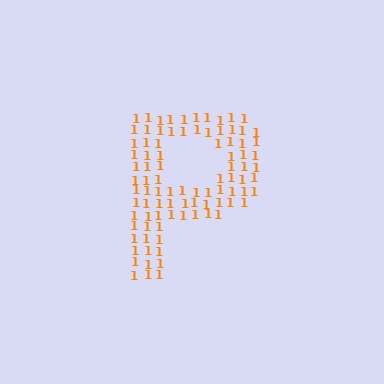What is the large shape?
The large shape is the letter P.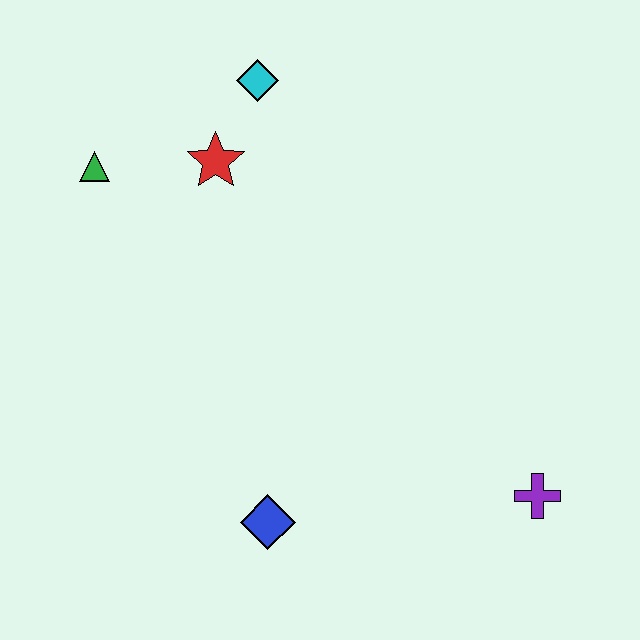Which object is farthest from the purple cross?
The green triangle is farthest from the purple cross.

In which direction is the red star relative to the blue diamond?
The red star is above the blue diamond.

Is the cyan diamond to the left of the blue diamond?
Yes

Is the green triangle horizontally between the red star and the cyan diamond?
No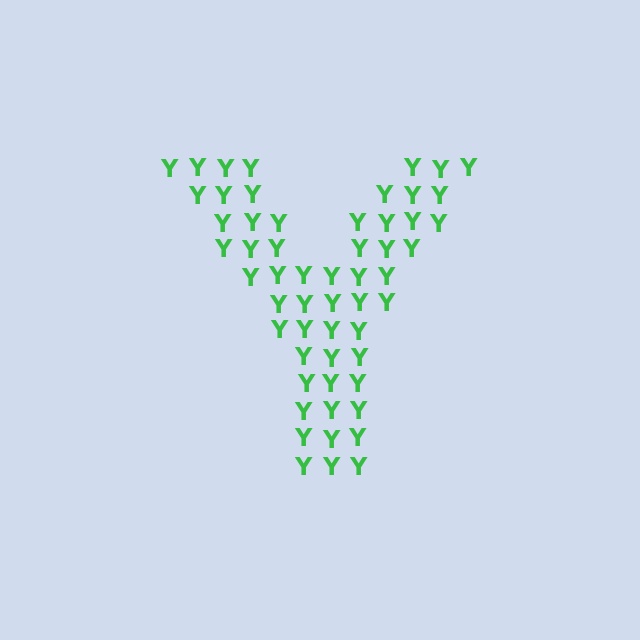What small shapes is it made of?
It is made of small letter Y's.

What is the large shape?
The large shape is the letter Y.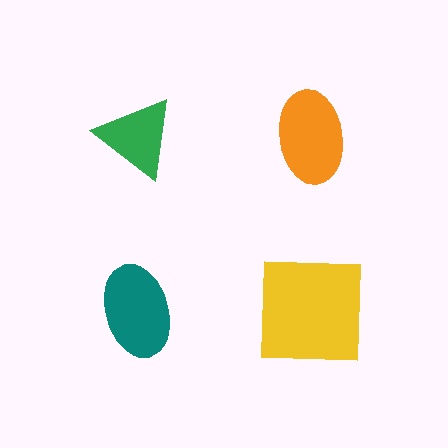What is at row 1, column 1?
A green triangle.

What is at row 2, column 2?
A yellow square.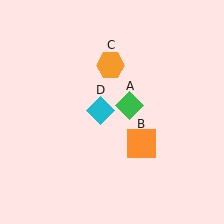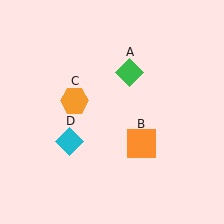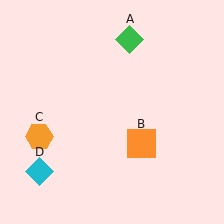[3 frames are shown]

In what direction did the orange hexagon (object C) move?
The orange hexagon (object C) moved down and to the left.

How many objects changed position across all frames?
3 objects changed position: green diamond (object A), orange hexagon (object C), cyan diamond (object D).